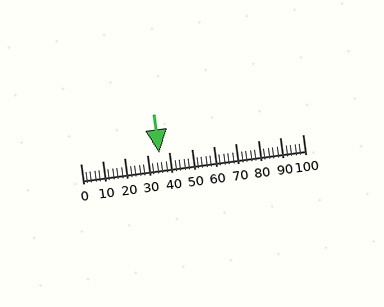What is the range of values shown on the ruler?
The ruler shows values from 0 to 100.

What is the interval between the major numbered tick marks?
The major tick marks are spaced 10 units apart.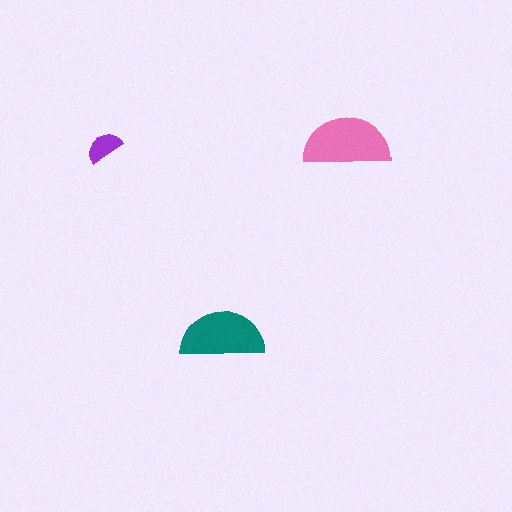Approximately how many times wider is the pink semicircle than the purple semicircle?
About 2.5 times wider.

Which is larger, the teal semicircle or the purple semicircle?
The teal one.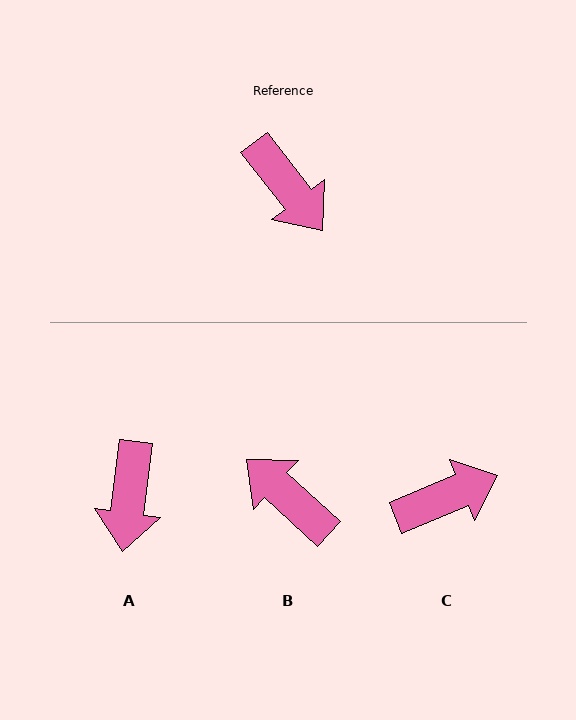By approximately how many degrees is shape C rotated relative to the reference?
Approximately 75 degrees counter-clockwise.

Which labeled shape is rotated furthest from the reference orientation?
B, about 170 degrees away.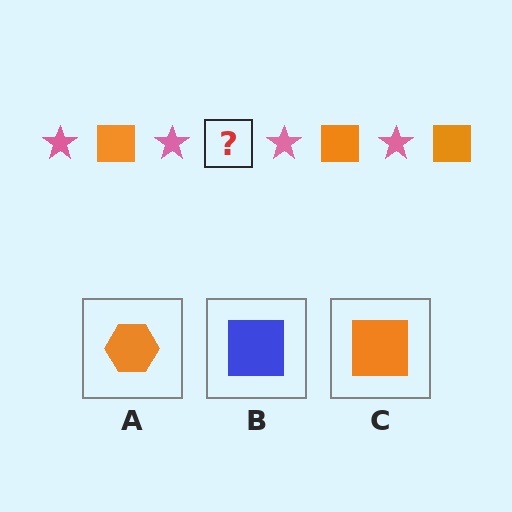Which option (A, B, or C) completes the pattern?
C.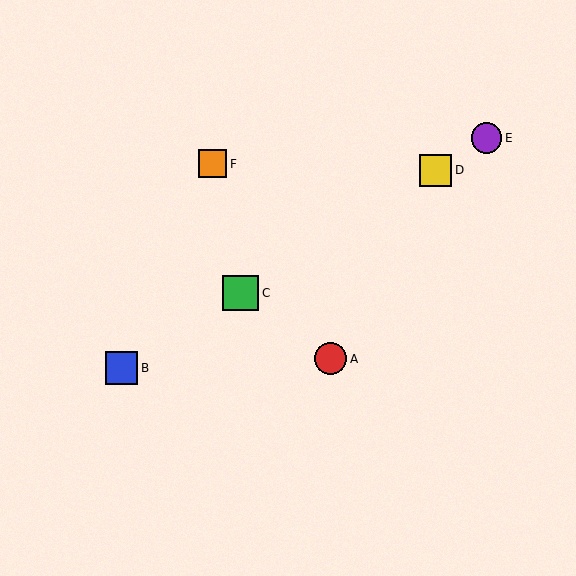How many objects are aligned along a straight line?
4 objects (B, C, D, E) are aligned along a straight line.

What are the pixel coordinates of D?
Object D is at (436, 170).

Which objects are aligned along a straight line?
Objects B, C, D, E are aligned along a straight line.